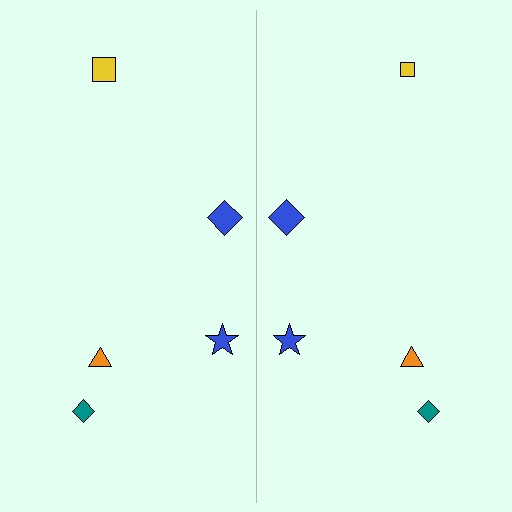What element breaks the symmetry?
The yellow square on the right side has a different size than its mirror counterpart.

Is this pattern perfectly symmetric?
No, the pattern is not perfectly symmetric. The yellow square on the right side has a different size than its mirror counterpart.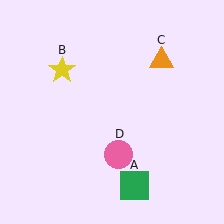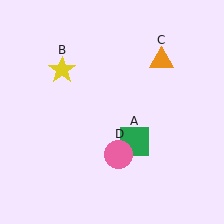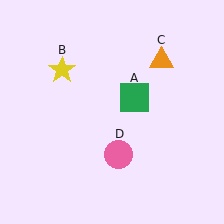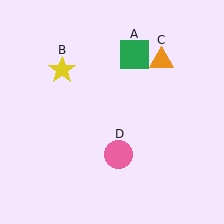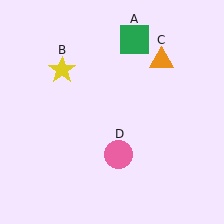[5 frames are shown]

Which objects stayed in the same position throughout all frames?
Yellow star (object B) and orange triangle (object C) and pink circle (object D) remained stationary.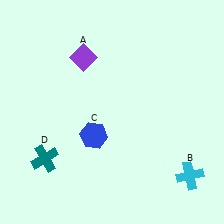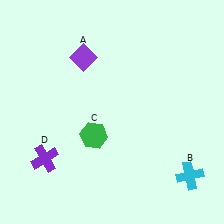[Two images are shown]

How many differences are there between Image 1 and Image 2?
There are 2 differences between the two images.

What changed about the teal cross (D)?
In Image 1, D is teal. In Image 2, it changed to purple.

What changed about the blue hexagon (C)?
In Image 1, C is blue. In Image 2, it changed to green.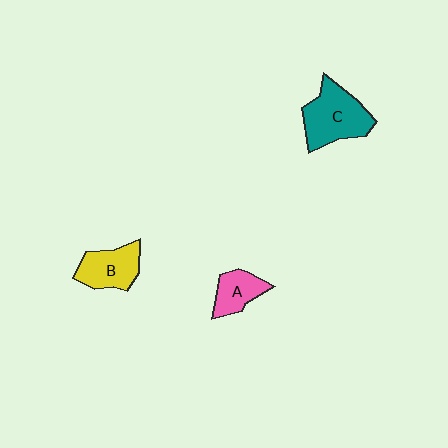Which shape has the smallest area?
Shape A (pink).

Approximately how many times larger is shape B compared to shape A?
Approximately 1.3 times.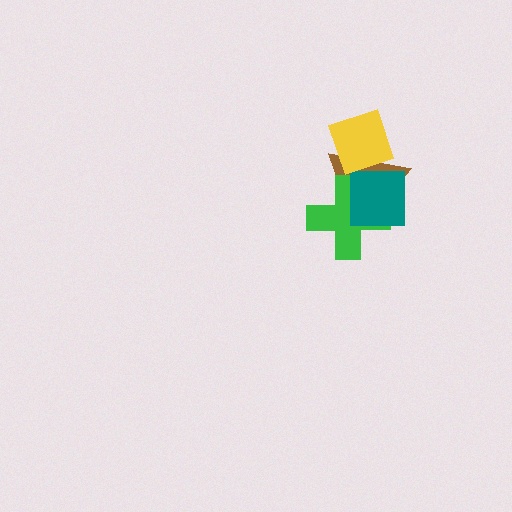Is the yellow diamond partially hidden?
No, no other shape covers it.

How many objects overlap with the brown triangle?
3 objects overlap with the brown triangle.